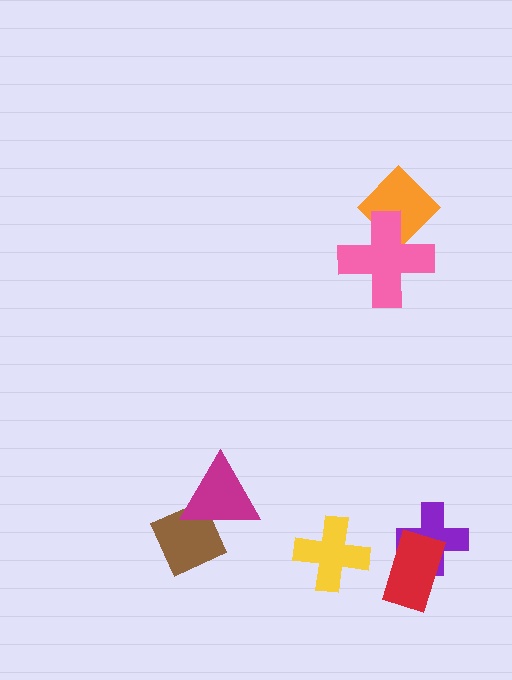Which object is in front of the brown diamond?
The magenta triangle is in front of the brown diamond.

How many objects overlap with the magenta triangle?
1 object overlaps with the magenta triangle.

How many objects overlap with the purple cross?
1 object overlaps with the purple cross.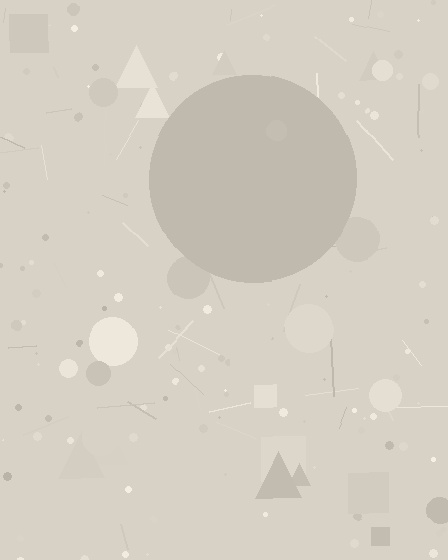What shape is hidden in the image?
A circle is hidden in the image.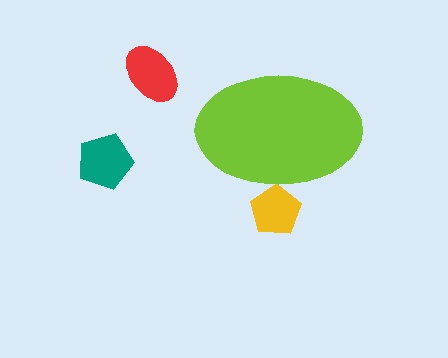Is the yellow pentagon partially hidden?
Yes, the yellow pentagon is partially hidden behind the lime ellipse.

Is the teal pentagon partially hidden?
No, the teal pentagon is fully visible.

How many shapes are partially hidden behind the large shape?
1 shape is partially hidden.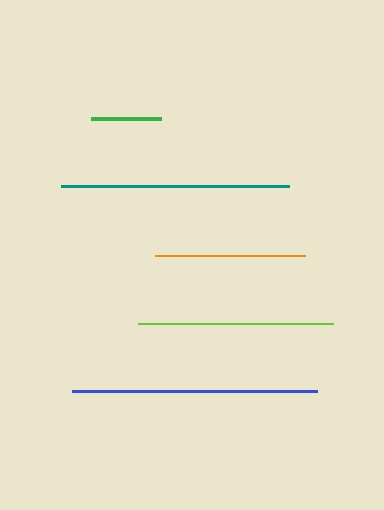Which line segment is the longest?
The blue line is the longest at approximately 245 pixels.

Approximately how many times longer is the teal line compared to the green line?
The teal line is approximately 3.3 times the length of the green line.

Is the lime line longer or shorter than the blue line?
The blue line is longer than the lime line.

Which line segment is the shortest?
The green line is the shortest at approximately 70 pixels.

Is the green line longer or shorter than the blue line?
The blue line is longer than the green line.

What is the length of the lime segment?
The lime segment is approximately 195 pixels long.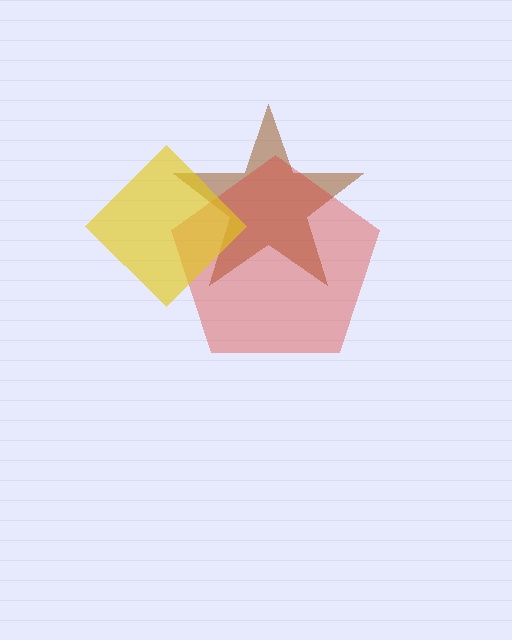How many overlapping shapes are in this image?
There are 3 overlapping shapes in the image.